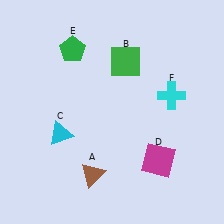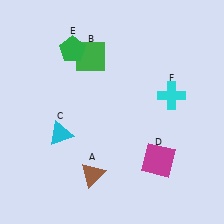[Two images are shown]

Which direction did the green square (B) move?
The green square (B) moved left.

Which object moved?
The green square (B) moved left.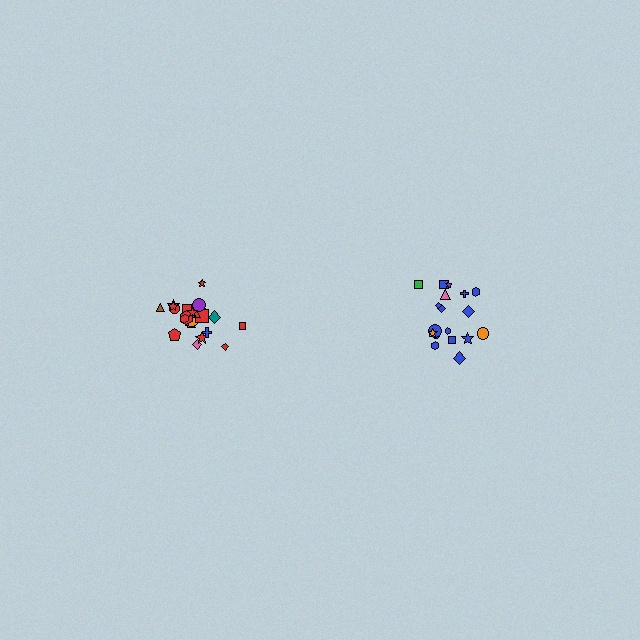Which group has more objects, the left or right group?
The left group.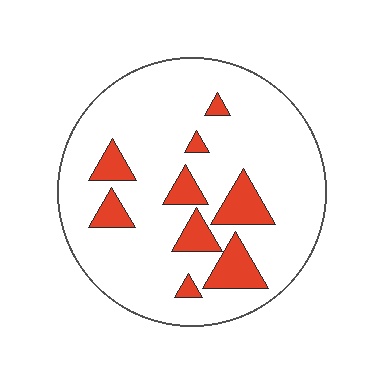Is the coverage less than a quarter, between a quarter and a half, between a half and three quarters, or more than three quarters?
Less than a quarter.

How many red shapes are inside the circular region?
9.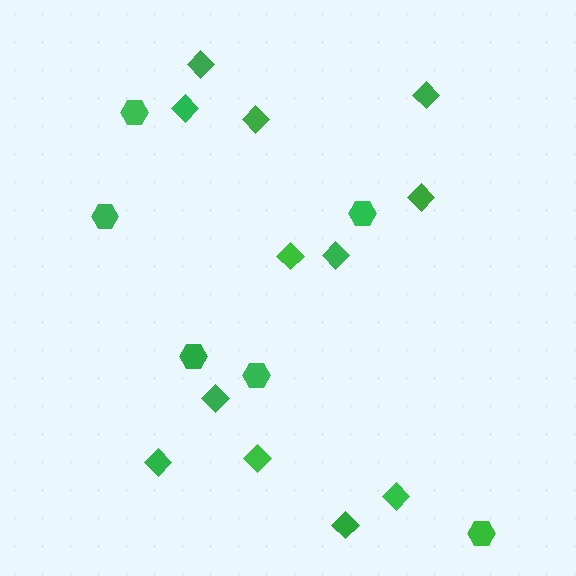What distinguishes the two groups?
There are 2 groups: one group of diamonds (12) and one group of hexagons (6).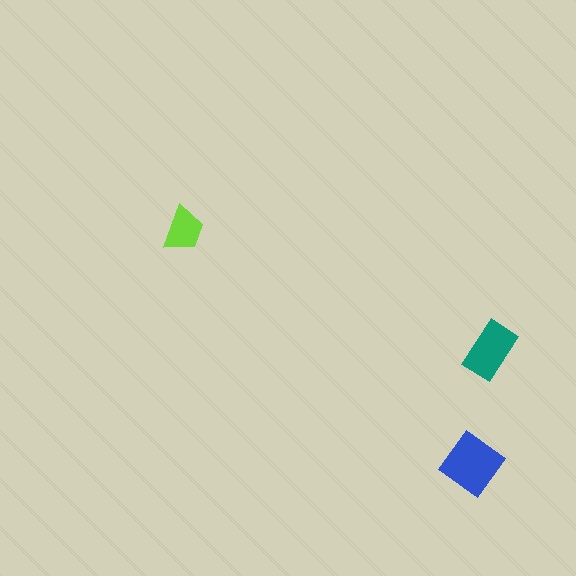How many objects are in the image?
There are 3 objects in the image.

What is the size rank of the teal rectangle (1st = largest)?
2nd.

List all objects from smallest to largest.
The lime trapezoid, the teal rectangle, the blue diamond.